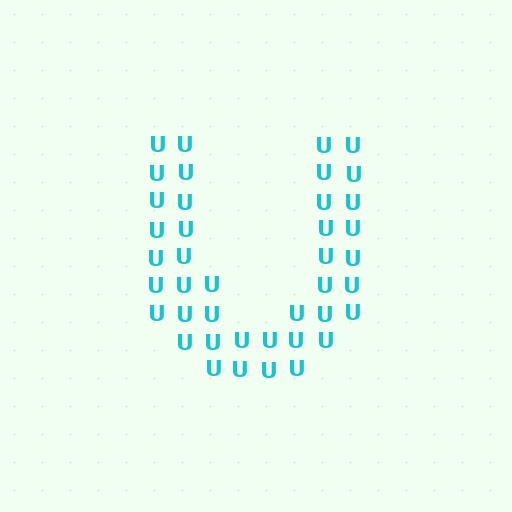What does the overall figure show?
The overall figure shows the letter U.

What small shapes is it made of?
It is made of small letter U's.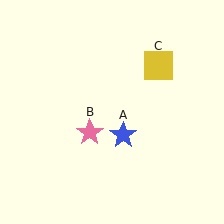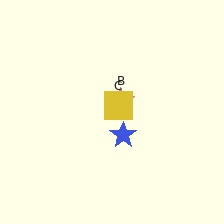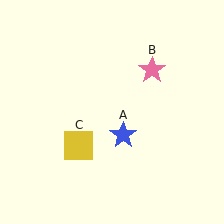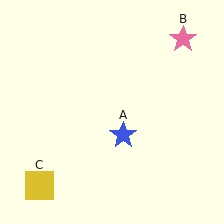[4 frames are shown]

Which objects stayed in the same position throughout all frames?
Blue star (object A) remained stationary.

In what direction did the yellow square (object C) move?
The yellow square (object C) moved down and to the left.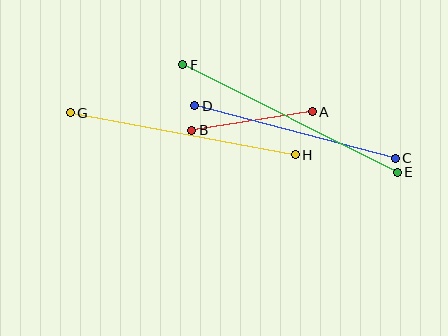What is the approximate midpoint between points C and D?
The midpoint is at approximately (295, 132) pixels.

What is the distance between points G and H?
The distance is approximately 229 pixels.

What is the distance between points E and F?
The distance is approximately 240 pixels.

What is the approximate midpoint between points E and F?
The midpoint is at approximately (290, 118) pixels.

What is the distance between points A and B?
The distance is approximately 122 pixels.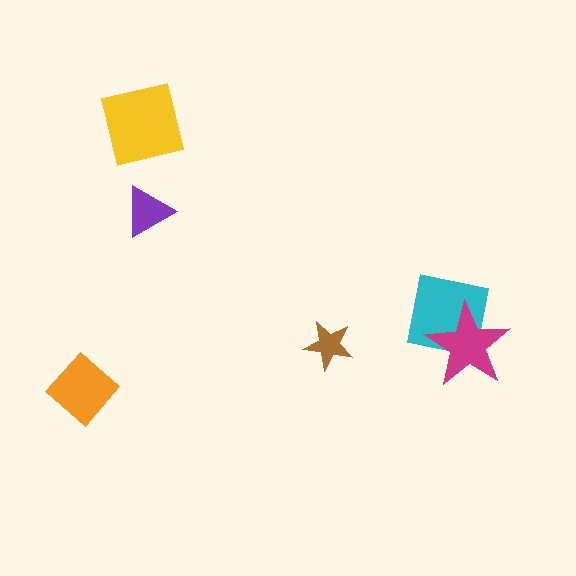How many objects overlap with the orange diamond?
0 objects overlap with the orange diamond.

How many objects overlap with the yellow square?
0 objects overlap with the yellow square.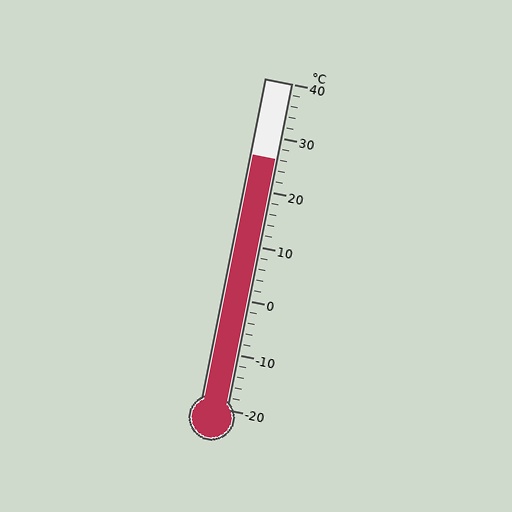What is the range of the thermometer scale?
The thermometer scale ranges from -20°C to 40°C.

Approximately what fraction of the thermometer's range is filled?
The thermometer is filled to approximately 75% of its range.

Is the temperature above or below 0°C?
The temperature is above 0°C.